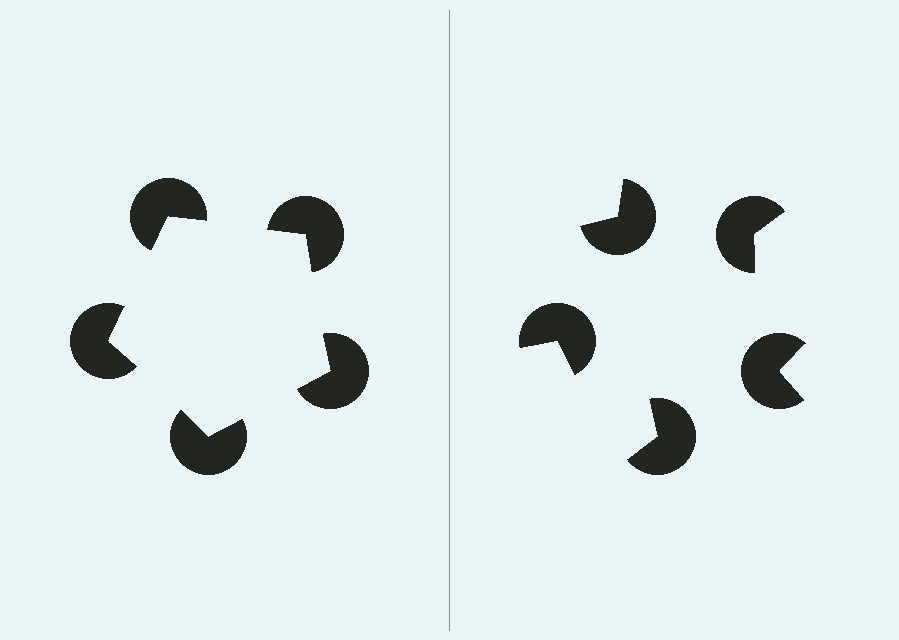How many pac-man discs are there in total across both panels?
10 — 5 on each side.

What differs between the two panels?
The pac-man discs are positioned identically on both sides; only the wedge orientations differ. On the left they align to a pentagon; on the right they are misaligned.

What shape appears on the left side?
An illusory pentagon.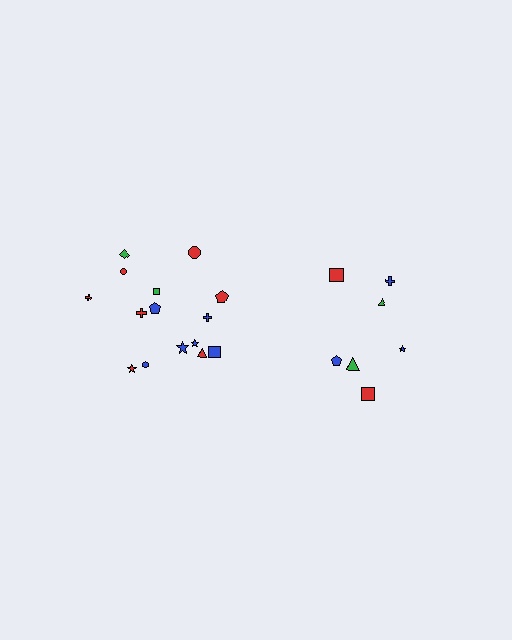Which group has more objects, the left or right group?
The left group.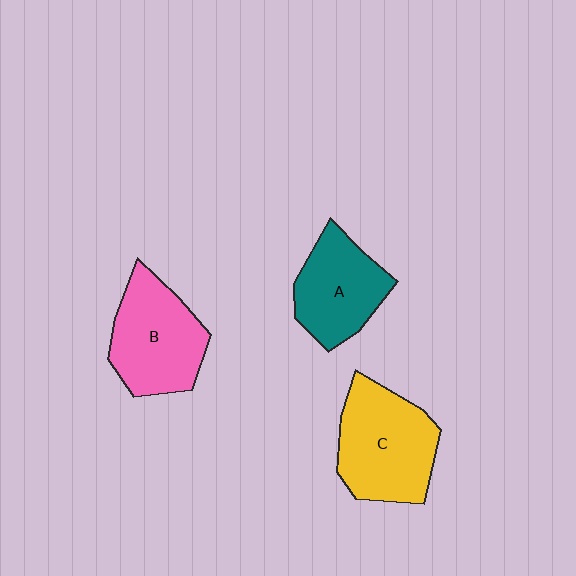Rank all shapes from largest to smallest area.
From largest to smallest: C (yellow), B (pink), A (teal).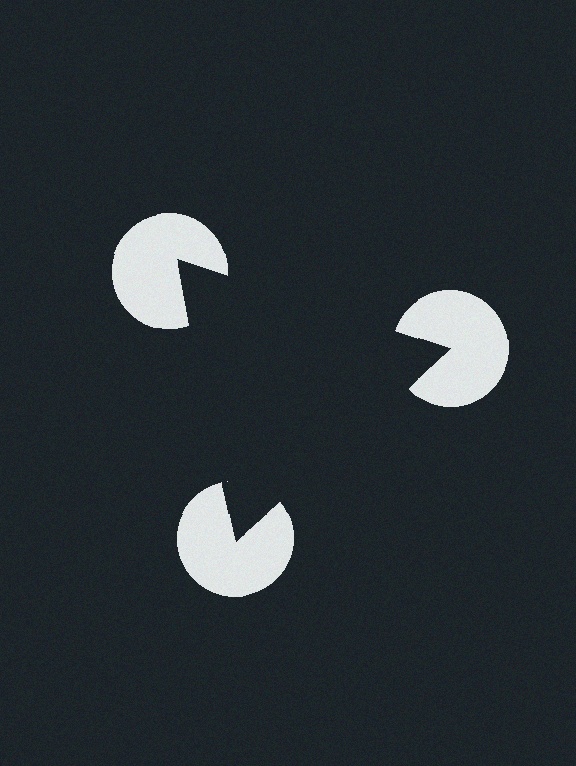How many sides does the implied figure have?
3 sides.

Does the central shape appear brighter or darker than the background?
It typically appears slightly darker than the background, even though no actual brightness change is drawn.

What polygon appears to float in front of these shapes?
An illusory triangle — its edges are inferred from the aligned wedge cuts in the pac-man discs, not physically drawn.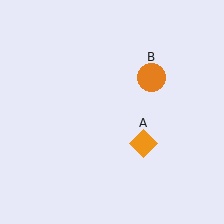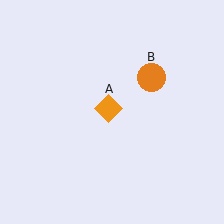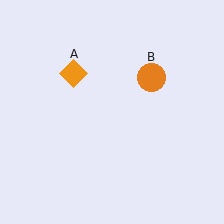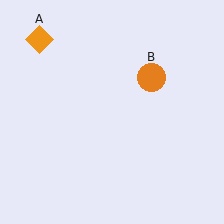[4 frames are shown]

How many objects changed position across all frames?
1 object changed position: orange diamond (object A).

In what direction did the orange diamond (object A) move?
The orange diamond (object A) moved up and to the left.